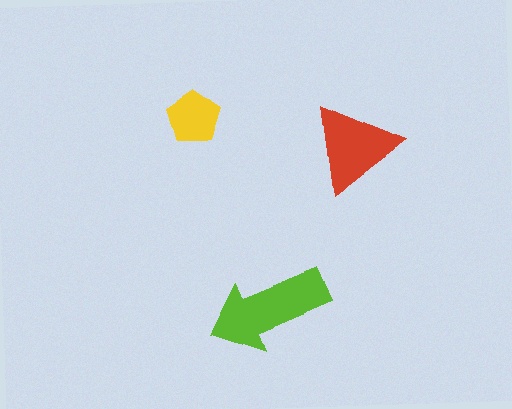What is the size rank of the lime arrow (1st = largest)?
1st.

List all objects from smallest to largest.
The yellow pentagon, the red triangle, the lime arrow.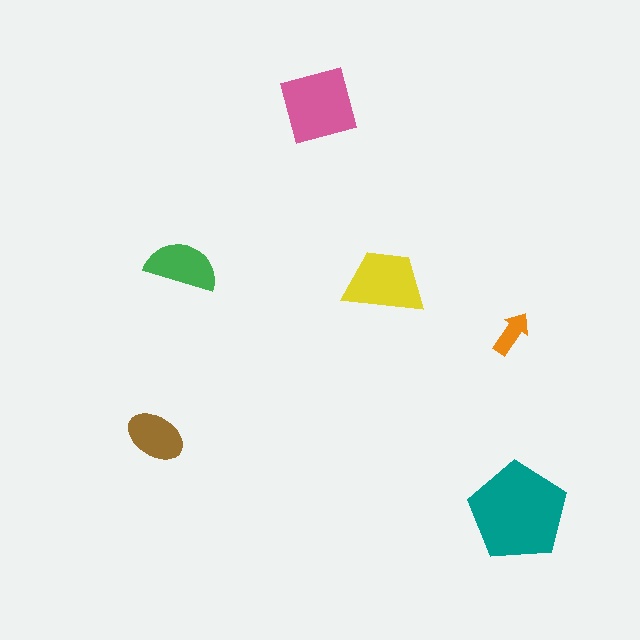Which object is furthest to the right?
The teal pentagon is rightmost.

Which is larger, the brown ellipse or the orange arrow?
The brown ellipse.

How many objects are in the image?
There are 6 objects in the image.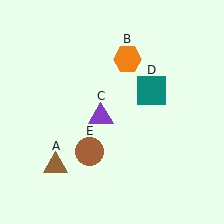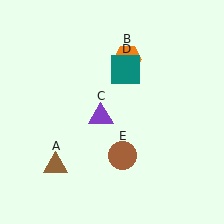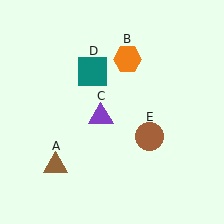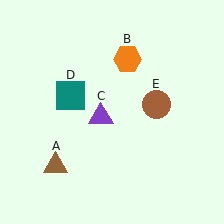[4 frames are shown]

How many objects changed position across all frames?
2 objects changed position: teal square (object D), brown circle (object E).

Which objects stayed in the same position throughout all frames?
Brown triangle (object A) and orange hexagon (object B) and purple triangle (object C) remained stationary.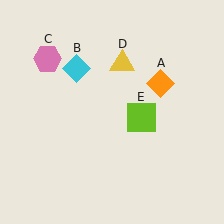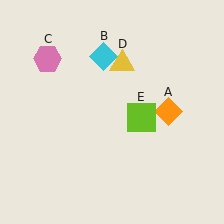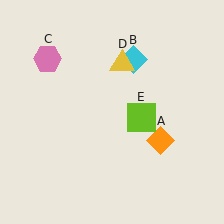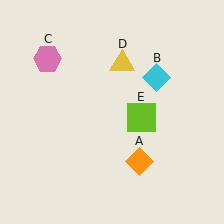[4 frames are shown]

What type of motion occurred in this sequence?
The orange diamond (object A), cyan diamond (object B) rotated clockwise around the center of the scene.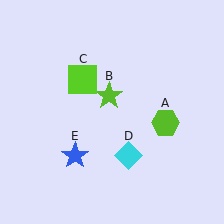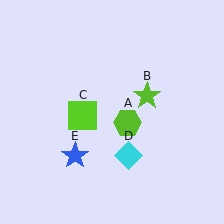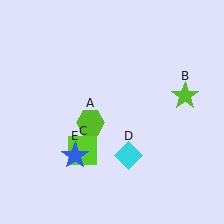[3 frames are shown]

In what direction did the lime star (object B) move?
The lime star (object B) moved right.